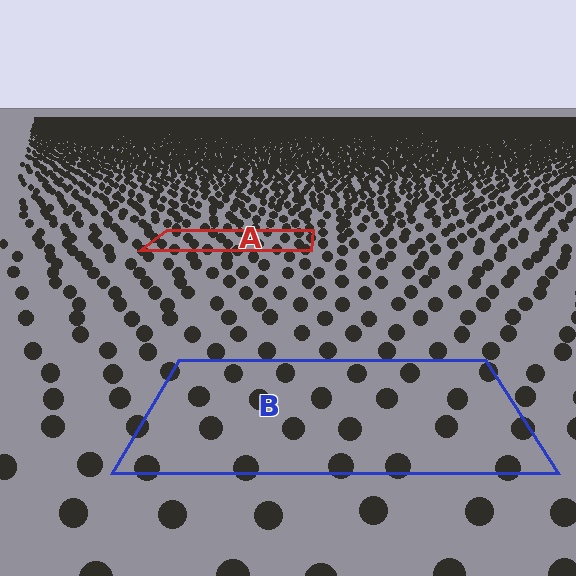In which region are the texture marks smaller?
The texture marks are smaller in region A, because it is farther away.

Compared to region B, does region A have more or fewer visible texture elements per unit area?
Region A has more texture elements per unit area — they are packed more densely because it is farther away.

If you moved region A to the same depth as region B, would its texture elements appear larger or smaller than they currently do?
They would appear larger. At a closer depth, the same texture elements are projected at a bigger on-screen size.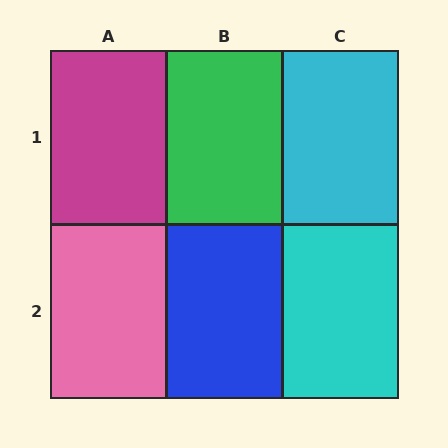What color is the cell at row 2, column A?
Pink.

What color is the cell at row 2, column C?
Cyan.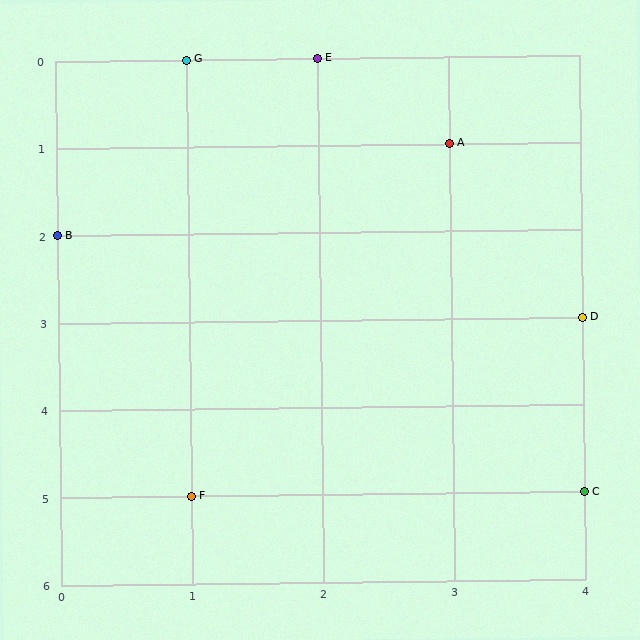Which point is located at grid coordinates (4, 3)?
Point D is at (4, 3).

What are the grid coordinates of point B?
Point B is at grid coordinates (0, 2).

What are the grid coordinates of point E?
Point E is at grid coordinates (2, 0).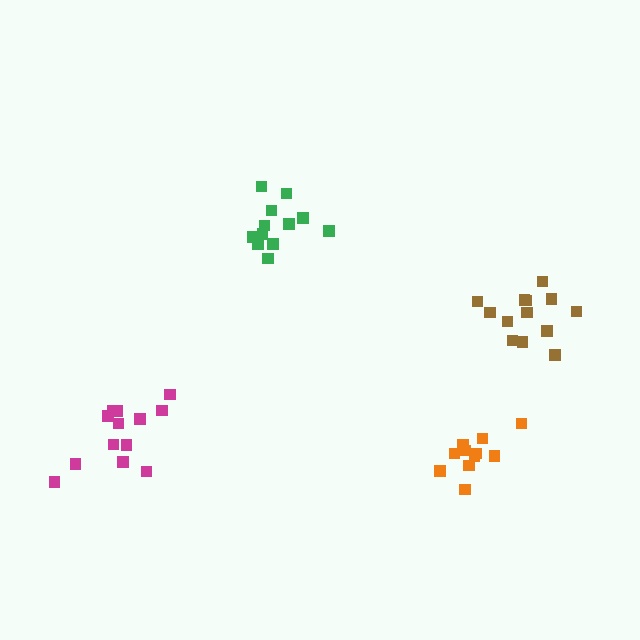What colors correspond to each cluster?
The clusters are colored: brown, magenta, green, orange.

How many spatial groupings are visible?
There are 4 spatial groupings.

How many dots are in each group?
Group 1: 13 dots, Group 2: 13 dots, Group 3: 12 dots, Group 4: 11 dots (49 total).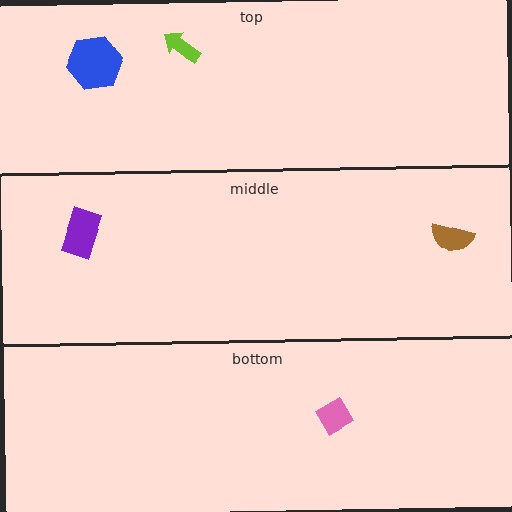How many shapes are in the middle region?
2.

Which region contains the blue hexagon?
The top region.